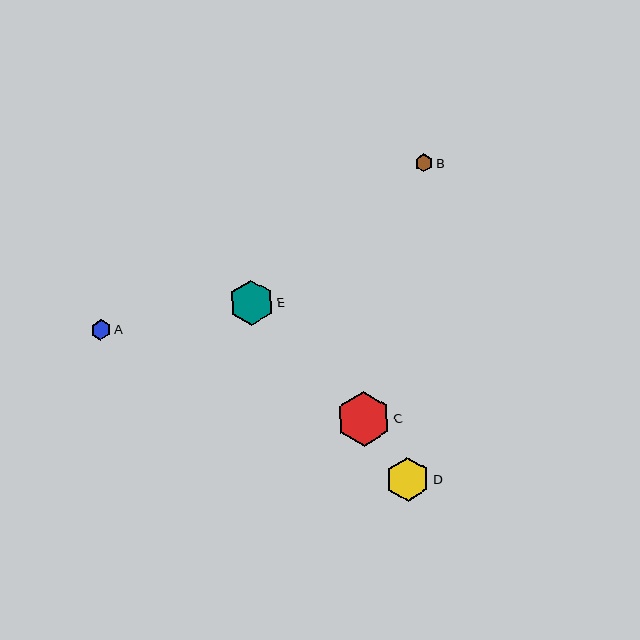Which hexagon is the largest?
Hexagon C is the largest with a size of approximately 55 pixels.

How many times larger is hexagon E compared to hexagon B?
Hexagon E is approximately 2.6 times the size of hexagon B.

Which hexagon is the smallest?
Hexagon B is the smallest with a size of approximately 18 pixels.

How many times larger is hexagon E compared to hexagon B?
Hexagon E is approximately 2.6 times the size of hexagon B.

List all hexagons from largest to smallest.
From largest to smallest: C, E, D, A, B.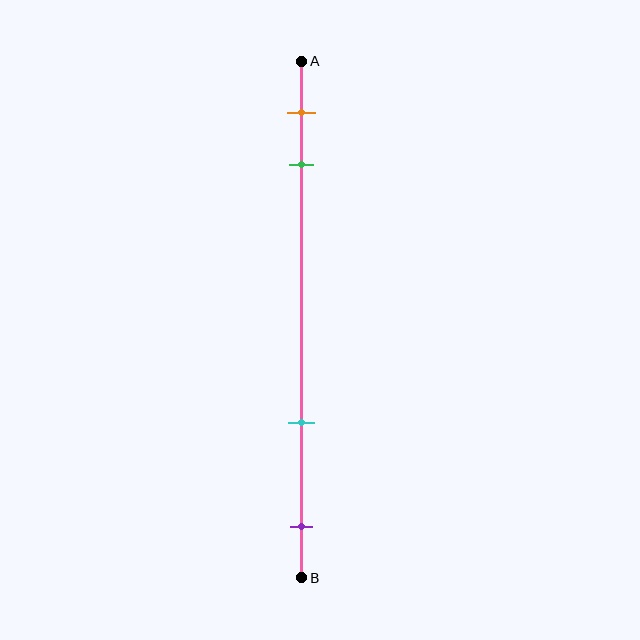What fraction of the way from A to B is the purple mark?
The purple mark is approximately 90% (0.9) of the way from A to B.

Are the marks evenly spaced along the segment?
No, the marks are not evenly spaced.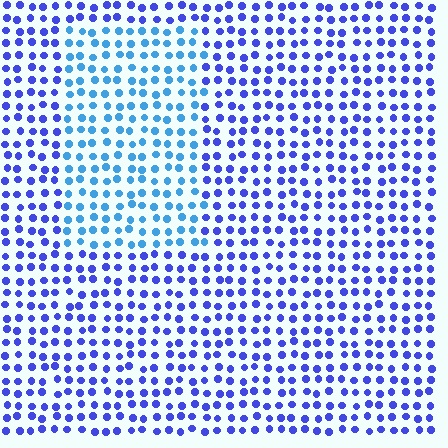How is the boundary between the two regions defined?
The boundary is defined purely by a slight shift in hue (about 34 degrees). Spacing, size, and orientation are identical on both sides.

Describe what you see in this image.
The image is filled with small blue elements in a uniform arrangement. A rectangle-shaped region is visible where the elements are tinted to a slightly different hue, forming a subtle color boundary.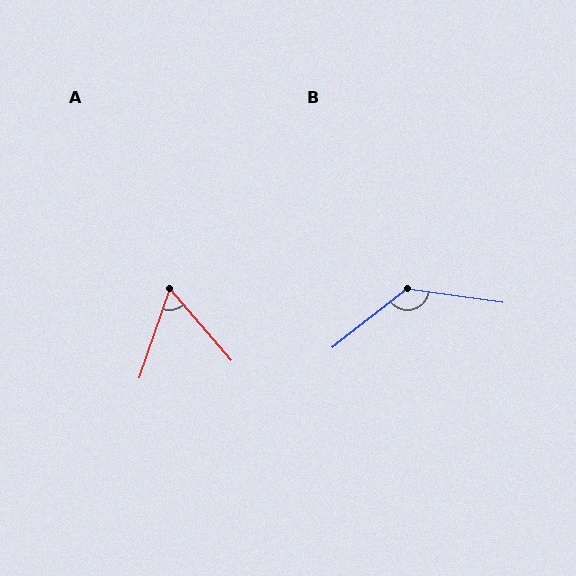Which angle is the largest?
B, at approximately 134 degrees.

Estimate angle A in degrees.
Approximately 60 degrees.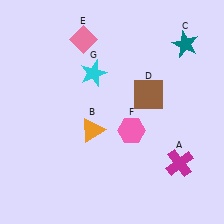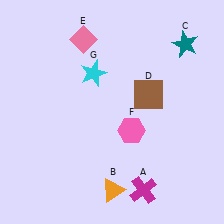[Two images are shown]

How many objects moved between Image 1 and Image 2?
2 objects moved between the two images.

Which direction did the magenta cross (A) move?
The magenta cross (A) moved left.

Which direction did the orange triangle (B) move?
The orange triangle (B) moved down.